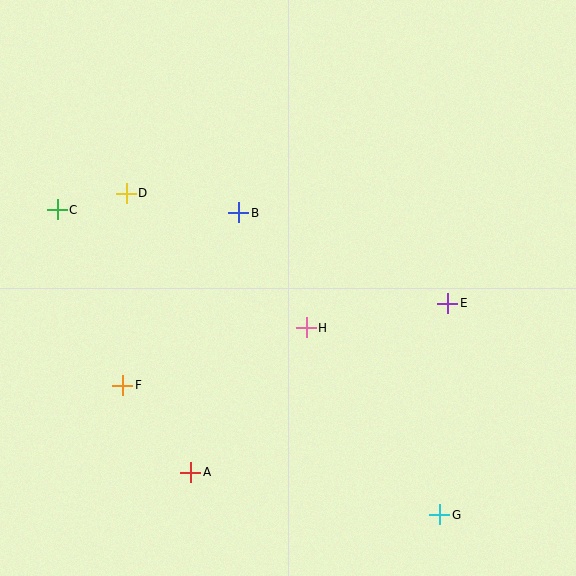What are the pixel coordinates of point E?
Point E is at (448, 303).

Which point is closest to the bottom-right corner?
Point G is closest to the bottom-right corner.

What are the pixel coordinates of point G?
Point G is at (440, 515).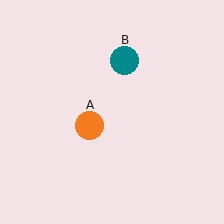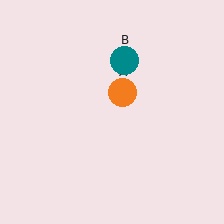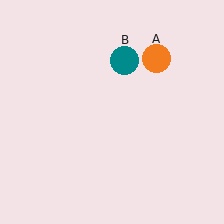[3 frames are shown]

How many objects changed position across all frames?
1 object changed position: orange circle (object A).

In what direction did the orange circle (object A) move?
The orange circle (object A) moved up and to the right.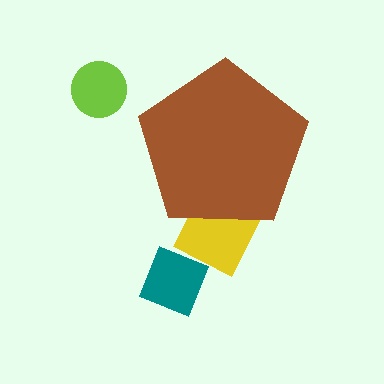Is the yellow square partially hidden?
Yes, the yellow square is partially hidden behind the brown pentagon.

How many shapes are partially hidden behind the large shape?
1 shape is partially hidden.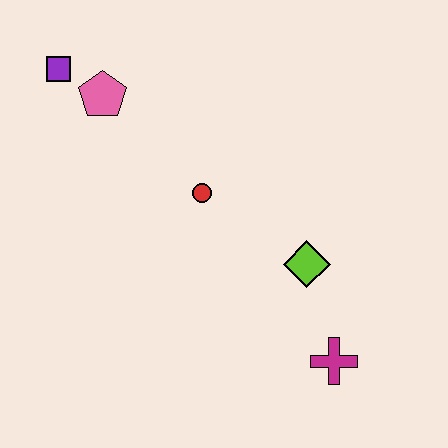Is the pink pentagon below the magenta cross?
No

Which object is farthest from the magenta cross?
The purple square is farthest from the magenta cross.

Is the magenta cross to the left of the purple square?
No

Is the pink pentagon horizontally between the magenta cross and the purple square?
Yes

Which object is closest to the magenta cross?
The lime diamond is closest to the magenta cross.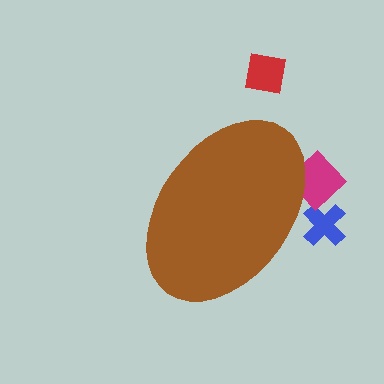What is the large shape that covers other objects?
A brown ellipse.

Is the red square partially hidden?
No, the red square is fully visible.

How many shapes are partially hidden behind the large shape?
2 shapes are partially hidden.